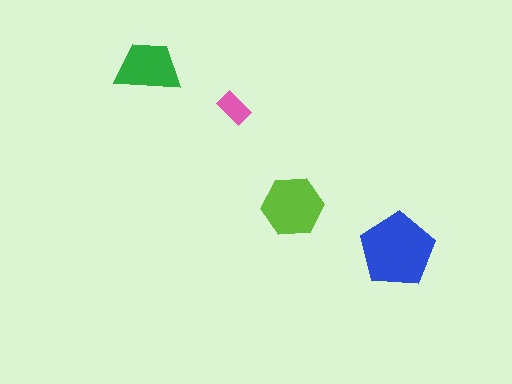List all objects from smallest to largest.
The pink rectangle, the green trapezoid, the lime hexagon, the blue pentagon.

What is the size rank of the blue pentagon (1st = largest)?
1st.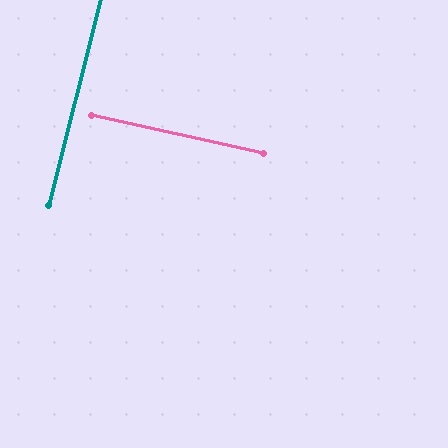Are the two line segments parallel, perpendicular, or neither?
Perpendicular — they meet at approximately 89°.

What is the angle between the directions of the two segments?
Approximately 89 degrees.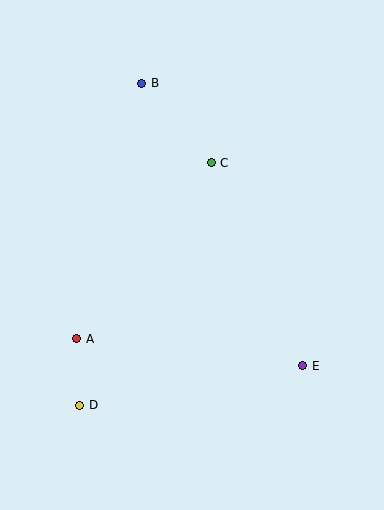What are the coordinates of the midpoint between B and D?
The midpoint between B and D is at (111, 244).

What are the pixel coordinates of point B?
Point B is at (142, 83).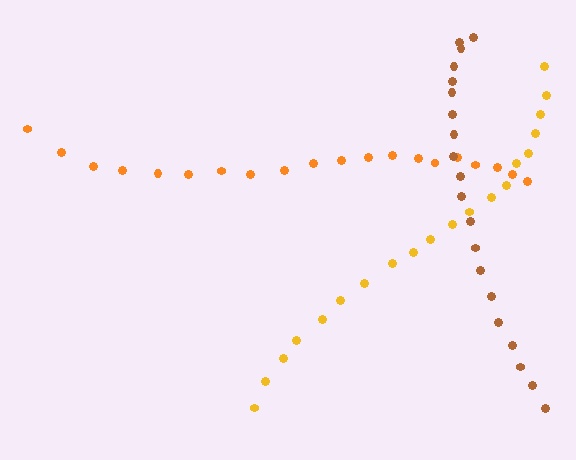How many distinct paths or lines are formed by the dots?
There are 3 distinct paths.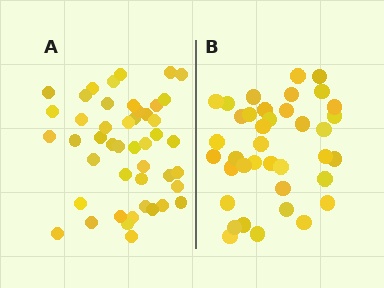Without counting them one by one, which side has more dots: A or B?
Region A (the left region) has more dots.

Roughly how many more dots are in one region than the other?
Region A has roughly 8 or so more dots than region B.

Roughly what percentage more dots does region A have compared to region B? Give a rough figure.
About 20% more.